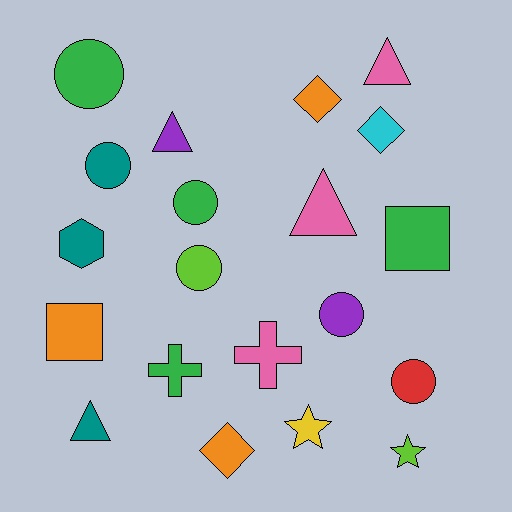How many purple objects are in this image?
There are 2 purple objects.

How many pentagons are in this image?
There are no pentagons.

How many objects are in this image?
There are 20 objects.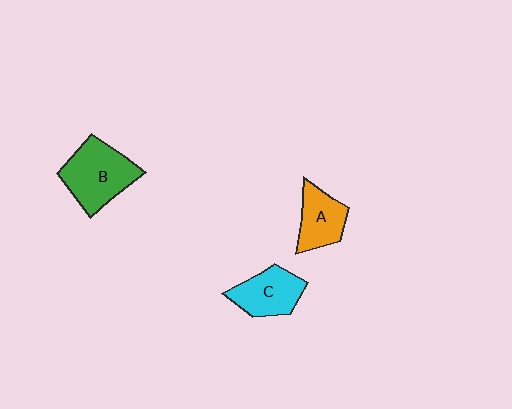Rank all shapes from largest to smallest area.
From largest to smallest: B (green), C (cyan), A (orange).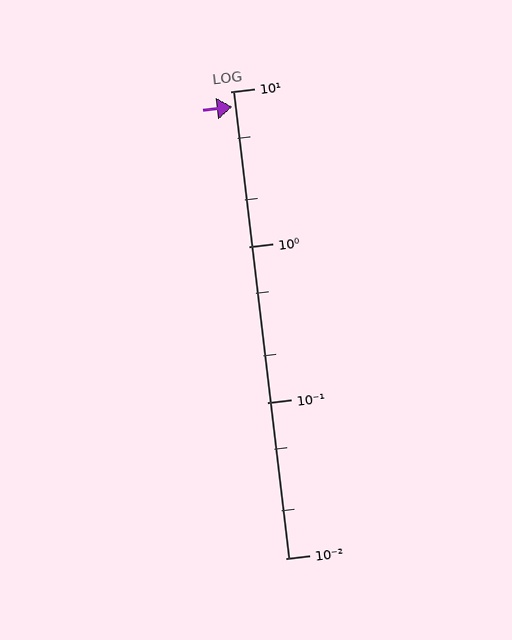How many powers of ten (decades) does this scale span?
The scale spans 3 decades, from 0.01 to 10.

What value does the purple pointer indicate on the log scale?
The pointer indicates approximately 8.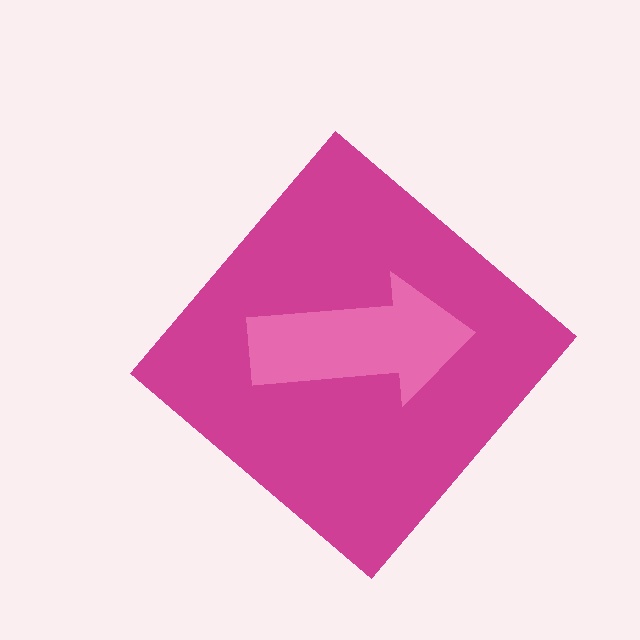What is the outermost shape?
The magenta diamond.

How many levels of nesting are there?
2.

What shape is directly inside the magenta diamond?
The pink arrow.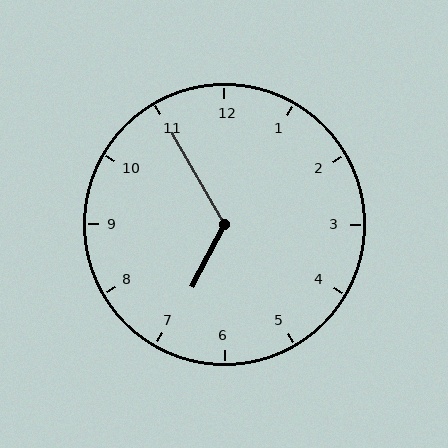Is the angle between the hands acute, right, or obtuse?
It is obtuse.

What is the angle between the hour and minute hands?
Approximately 122 degrees.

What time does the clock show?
6:55.